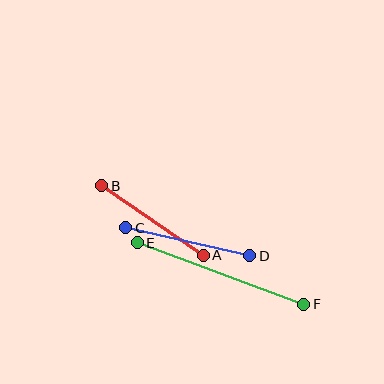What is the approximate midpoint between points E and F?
The midpoint is at approximately (220, 273) pixels.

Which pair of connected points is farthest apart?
Points E and F are farthest apart.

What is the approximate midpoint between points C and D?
The midpoint is at approximately (188, 242) pixels.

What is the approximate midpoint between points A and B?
The midpoint is at approximately (152, 220) pixels.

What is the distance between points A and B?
The distance is approximately 123 pixels.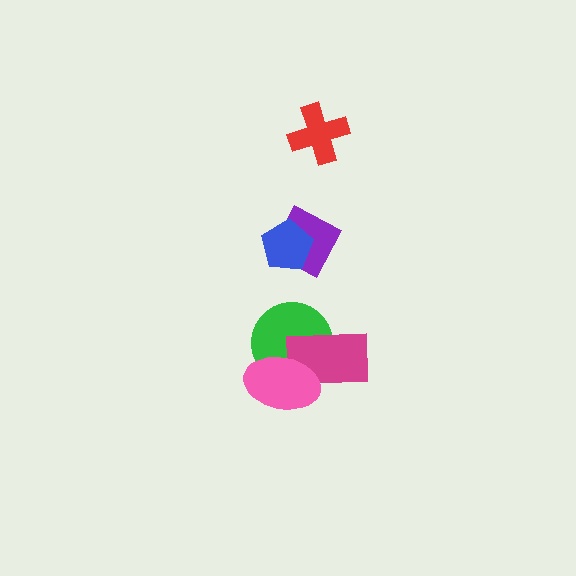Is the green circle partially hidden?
Yes, it is partially covered by another shape.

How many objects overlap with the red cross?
0 objects overlap with the red cross.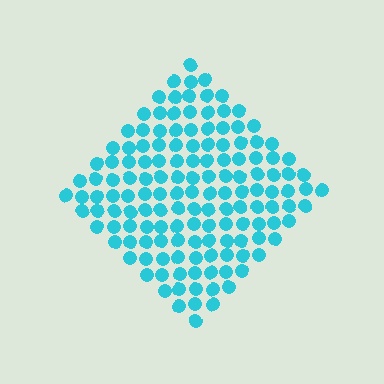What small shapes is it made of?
It is made of small circles.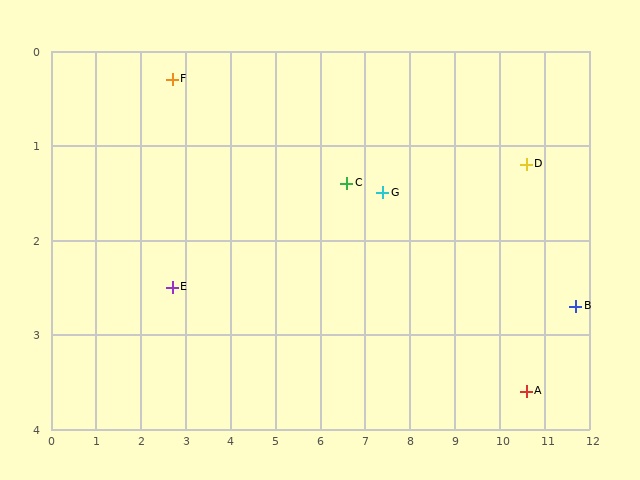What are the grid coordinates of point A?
Point A is at approximately (10.6, 3.6).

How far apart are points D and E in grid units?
Points D and E are about 8.0 grid units apart.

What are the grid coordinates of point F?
Point F is at approximately (2.7, 0.3).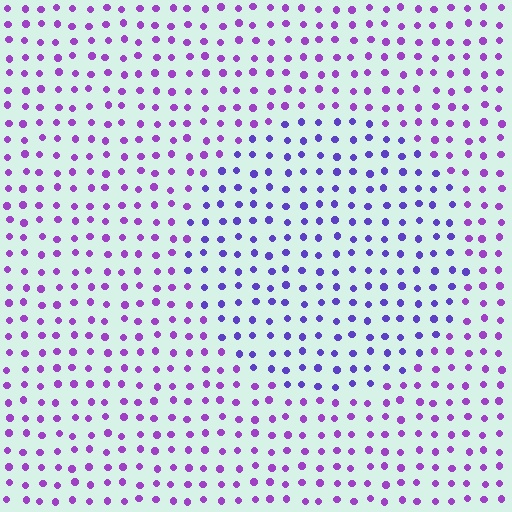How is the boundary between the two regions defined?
The boundary is defined purely by a slight shift in hue (about 31 degrees). Spacing, size, and orientation are identical on both sides.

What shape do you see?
I see a circle.